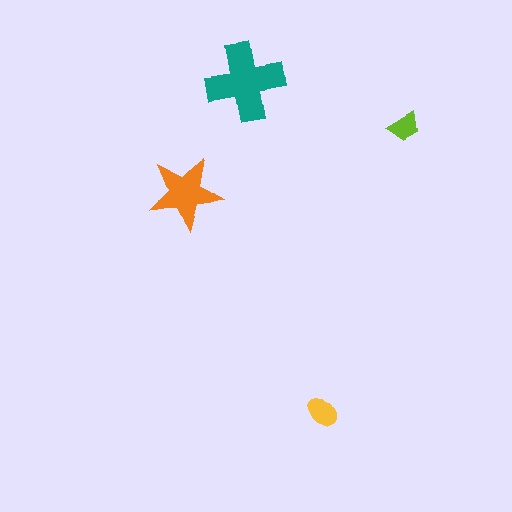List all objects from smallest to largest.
The lime trapezoid, the yellow ellipse, the orange star, the teal cross.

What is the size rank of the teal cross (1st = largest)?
1st.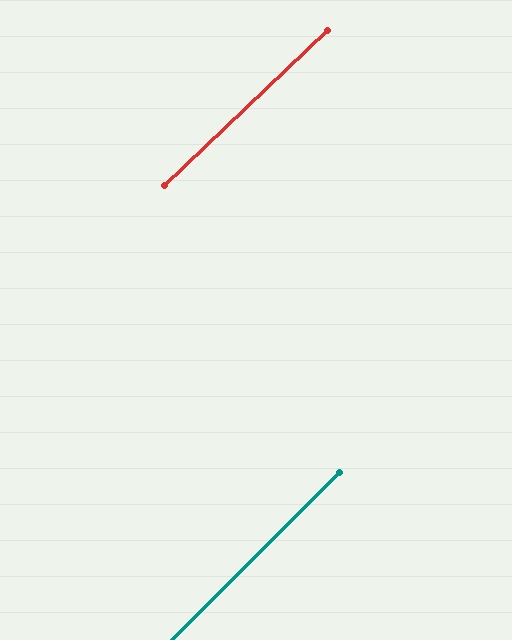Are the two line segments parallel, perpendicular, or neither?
Parallel — their directions differ by only 1.5°.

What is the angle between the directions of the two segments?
Approximately 1 degree.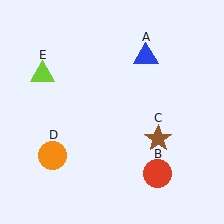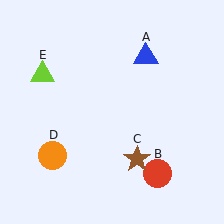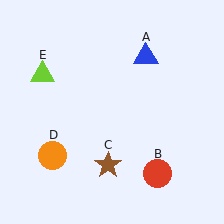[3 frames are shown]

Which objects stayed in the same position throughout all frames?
Blue triangle (object A) and red circle (object B) and orange circle (object D) and lime triangle (object E) remained stationary.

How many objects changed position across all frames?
1 object changed position: brown star (object C).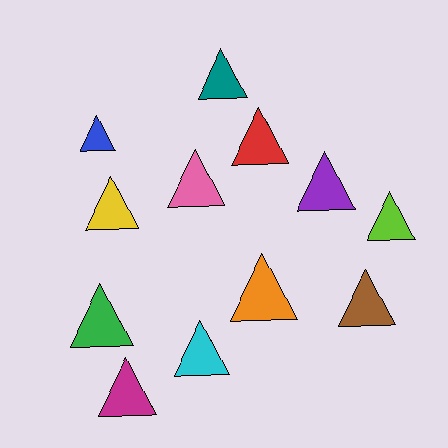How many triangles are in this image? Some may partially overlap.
There are 12 triangles.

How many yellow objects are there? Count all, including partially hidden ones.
There is 1 yellow object.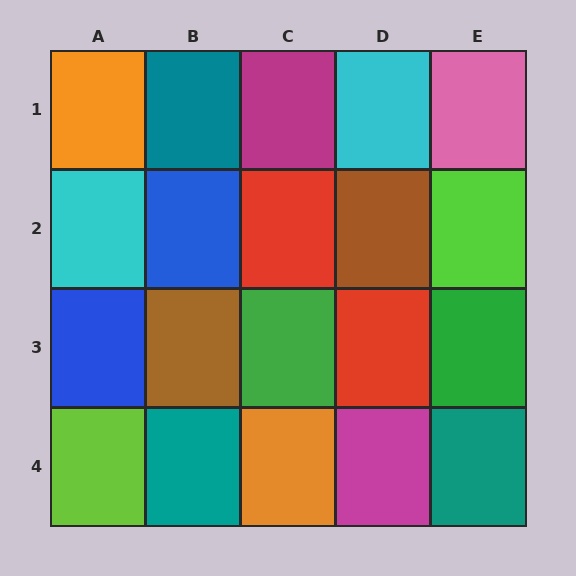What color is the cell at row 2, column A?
Cyan.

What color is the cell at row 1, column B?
Teal.